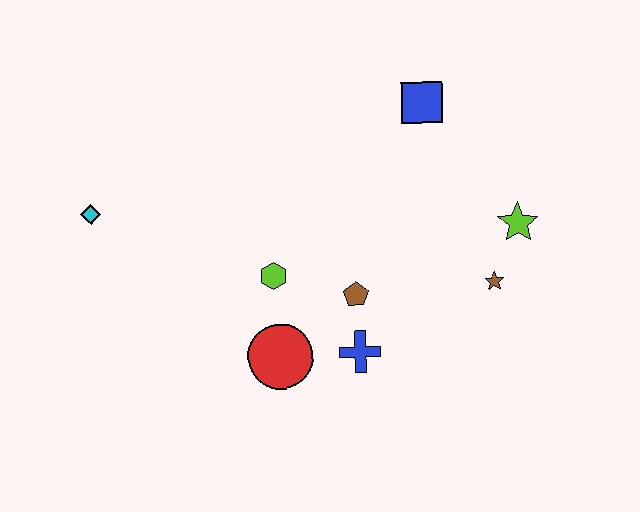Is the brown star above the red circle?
Yes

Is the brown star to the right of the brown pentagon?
Yes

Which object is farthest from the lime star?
The cyan diamond is farthest from the lime star.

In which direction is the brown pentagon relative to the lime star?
The brown pentagon is to the left of the lime star.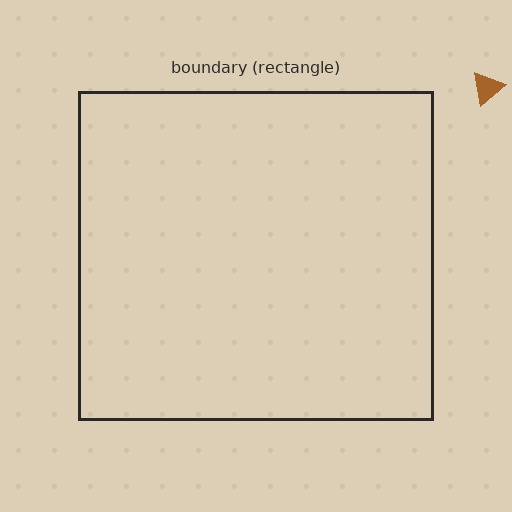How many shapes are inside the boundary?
0 inside, 1 outside.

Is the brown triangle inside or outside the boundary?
Outside.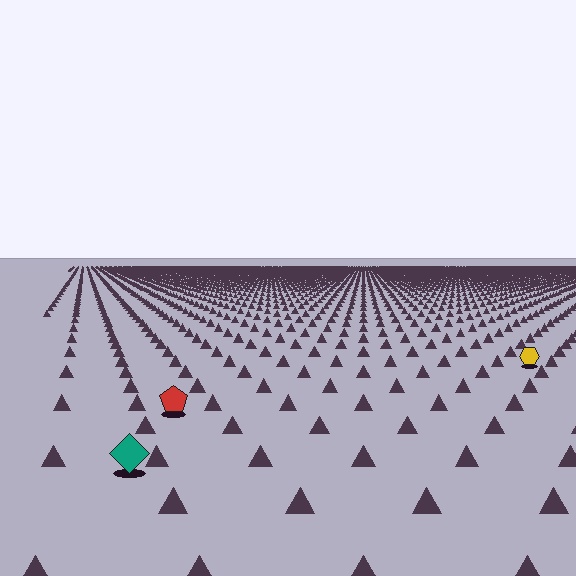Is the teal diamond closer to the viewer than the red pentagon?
Yes. The teal diamond is closer — you can tell from the texture gradient: the ground texture is coarser near it.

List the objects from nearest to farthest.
From nearest to farthest: the teal diamond, the red pentagon, the yellow hexagon.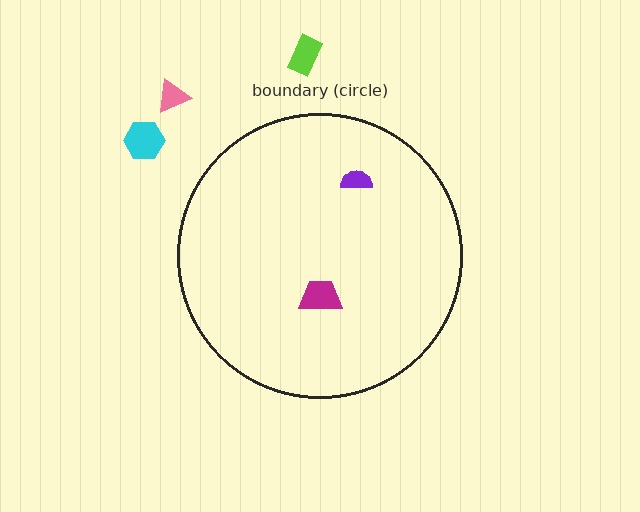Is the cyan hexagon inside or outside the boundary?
Outside.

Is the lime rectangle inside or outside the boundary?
Outside.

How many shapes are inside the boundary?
2 inside, 3 outside.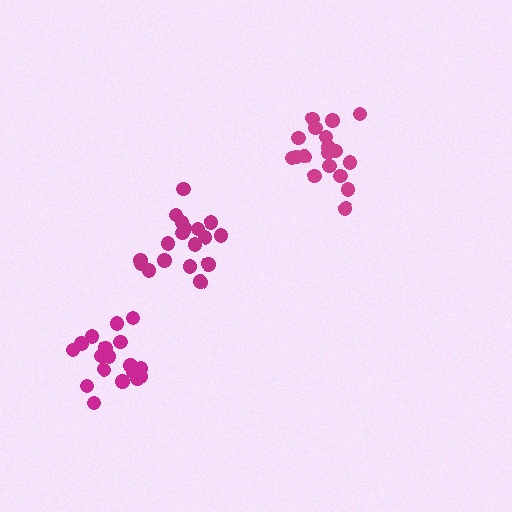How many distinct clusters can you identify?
There are 3 distinct clusters.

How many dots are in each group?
Group 1: 18 dots, Group 2: 18 dots, Group 3: 18 dots (54 total).